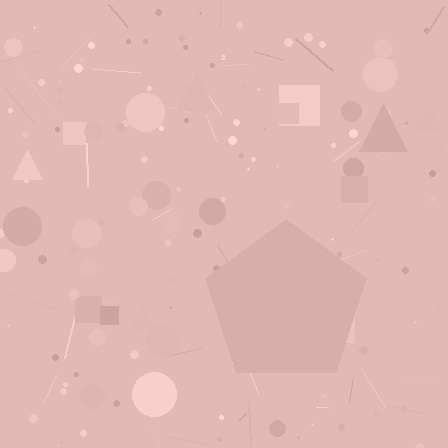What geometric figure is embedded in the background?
A pentagon is embedded in the background.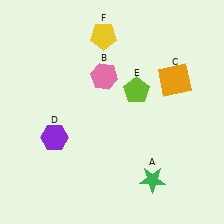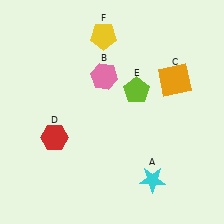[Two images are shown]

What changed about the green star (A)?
In Image 1, A is green. In Image 2, it changed to cyan.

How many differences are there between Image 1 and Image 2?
There are 2 differences between the two images.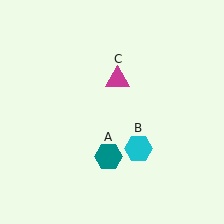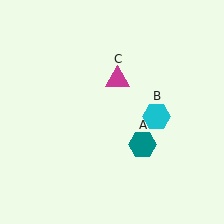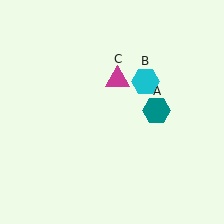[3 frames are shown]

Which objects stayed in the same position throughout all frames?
Magenta triangle (object C) remained stationary.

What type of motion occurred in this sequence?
The teal hexagon (object A), cyan hexagon (object B) rotated counterclockwise around the center of the scene.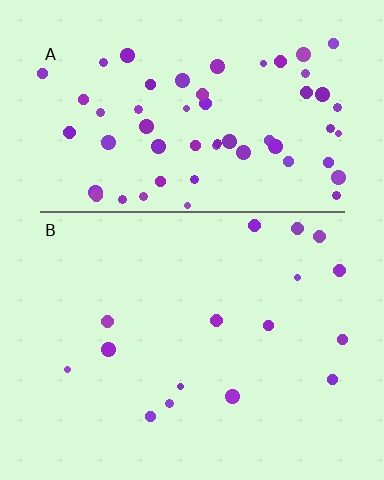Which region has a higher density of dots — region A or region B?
A (the top).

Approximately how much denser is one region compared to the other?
Approximately 3.9× — region A over region B.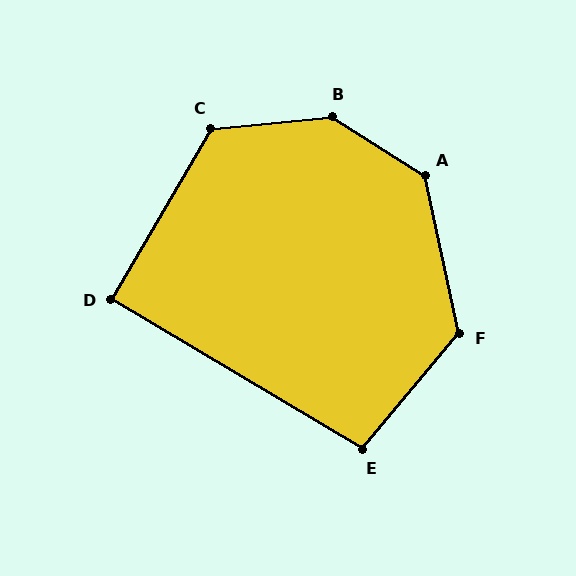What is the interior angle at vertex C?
Approximately 126 degrees (obtuse).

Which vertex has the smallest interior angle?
D, at approximately 91 degrees.